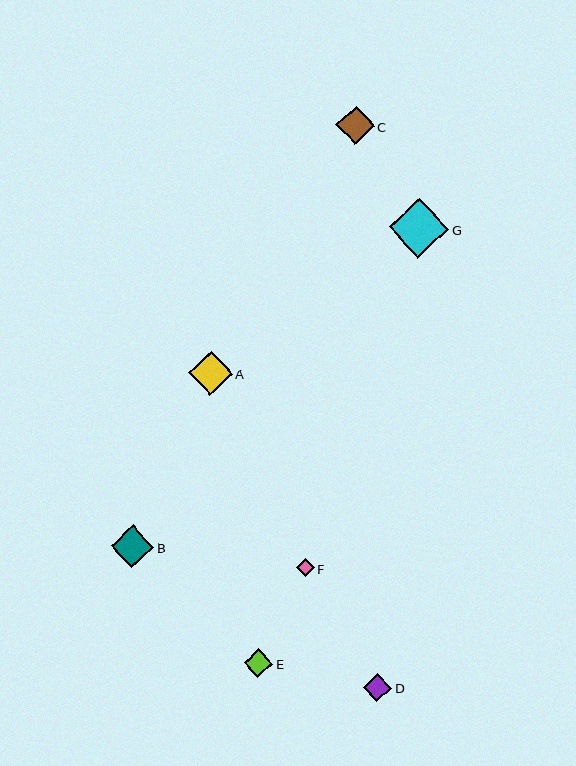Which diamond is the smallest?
Diamond F is the smallest with a size of approximately 18 pixels.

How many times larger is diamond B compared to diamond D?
Diamond B is approximately 1.5 times the size of diamond D.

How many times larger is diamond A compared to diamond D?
Diamond A is approximately 1.6 times the size of diamond D.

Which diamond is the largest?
Diamond G is the largest with a size of approximately 59 pixels.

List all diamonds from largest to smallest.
From largest to smallest: G, A, B, C, E, D, F.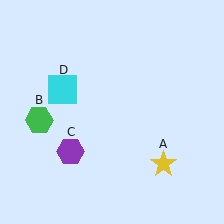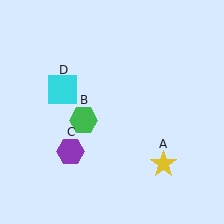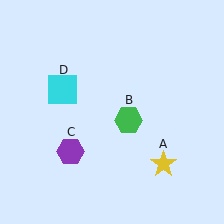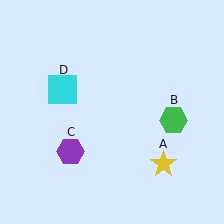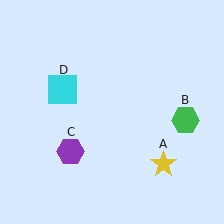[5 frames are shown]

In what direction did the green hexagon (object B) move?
The green hexagon (object B) moved right.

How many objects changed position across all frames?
1 object changed position: green hexagon (object B).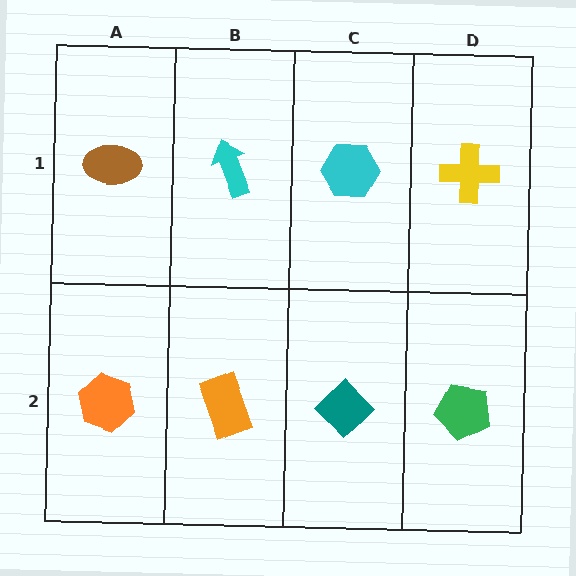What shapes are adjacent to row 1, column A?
An orange hexagon (row 2, column A), a cyan arrow (row 1, column B).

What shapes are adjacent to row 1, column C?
A teal diamond (row 2, column C), a cyan arrow (row 1, column B), a yellow cross (row 1, column D).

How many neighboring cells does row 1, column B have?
3.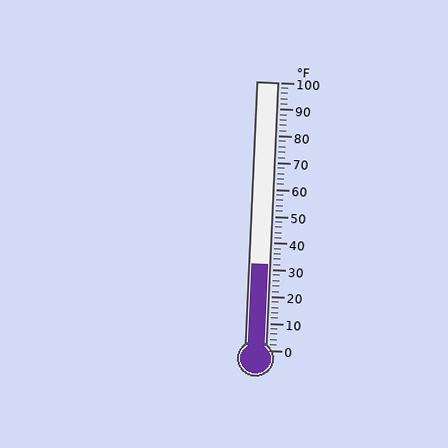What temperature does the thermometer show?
The thermometer shows approximately 32°F.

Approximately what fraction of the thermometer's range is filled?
The thermometer is filled to approximately 30% of its range.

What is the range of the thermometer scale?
The thermometer scale ranges from 0°F to 100°F.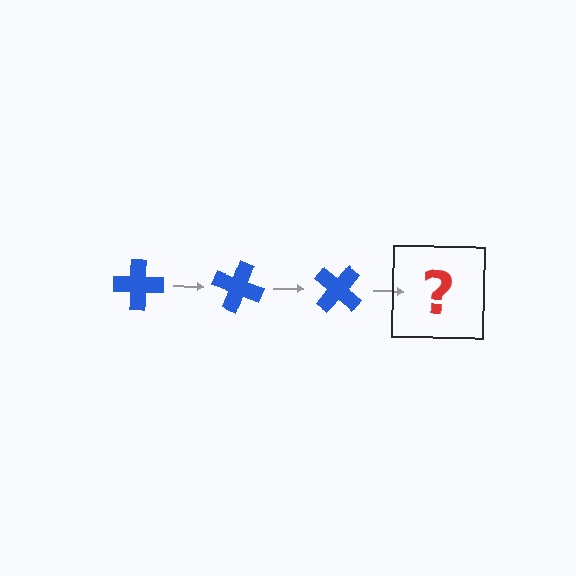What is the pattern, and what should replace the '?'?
The pattern is that the cross rotates 20 degrees each step. The '?' should be a blue cross rotated 60 degrees.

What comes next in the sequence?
The next element should be a blue cross rotated 60 degrees.